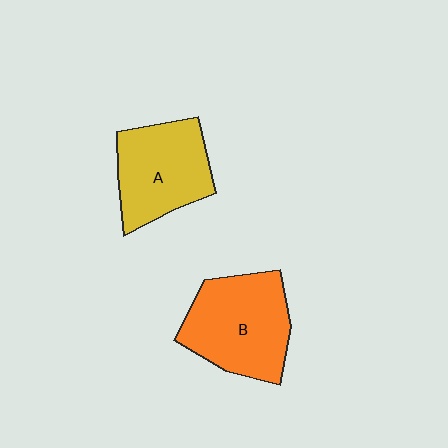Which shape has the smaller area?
Shape A (yellow).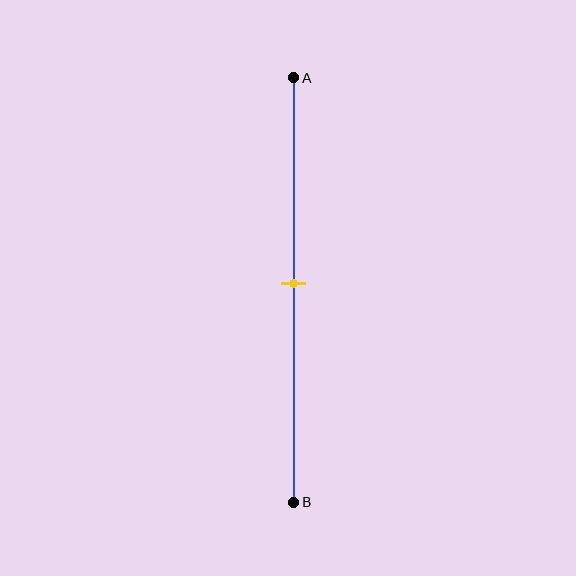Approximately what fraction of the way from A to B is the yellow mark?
The yellow mark is approximately 50% of the way from A to B.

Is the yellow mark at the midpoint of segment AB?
Yes, the mark is approximately at the midpoint.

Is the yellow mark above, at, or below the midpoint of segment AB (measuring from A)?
The yellow mark is approximately at the midpoint of segment AB.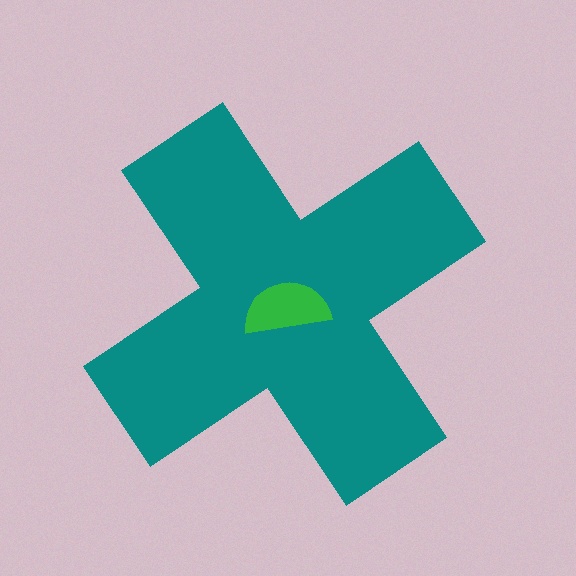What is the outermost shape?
The teal cross.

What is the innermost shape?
The green semicircle.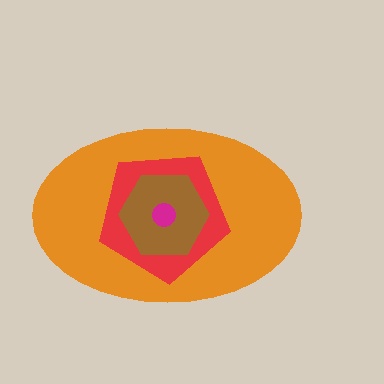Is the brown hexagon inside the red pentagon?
Yes.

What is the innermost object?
The magenta circle.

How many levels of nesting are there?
4.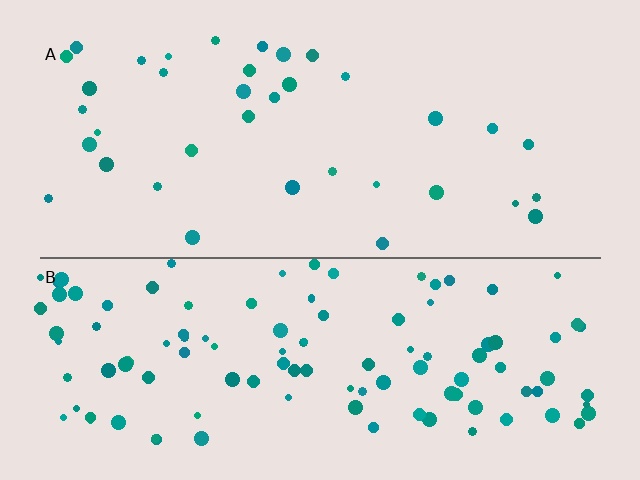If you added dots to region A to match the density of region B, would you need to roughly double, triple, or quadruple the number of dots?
Approximately triple.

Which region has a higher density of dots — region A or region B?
B (the bottom).